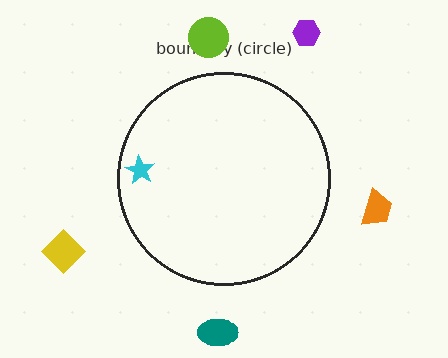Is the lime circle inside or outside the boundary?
Outside.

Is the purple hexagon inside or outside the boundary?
Outside.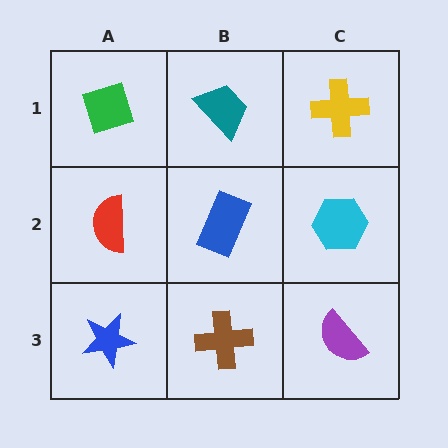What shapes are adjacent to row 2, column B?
A teal trapezoid (row 1, column B), a brown cross (row 3, column B), a red semicircle (row 2, column A), a cyan hexagon (row 2, column C).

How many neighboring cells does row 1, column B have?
3.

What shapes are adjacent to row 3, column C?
A cyan hexagon (row 2, column C), a brown cross (row 3, column B).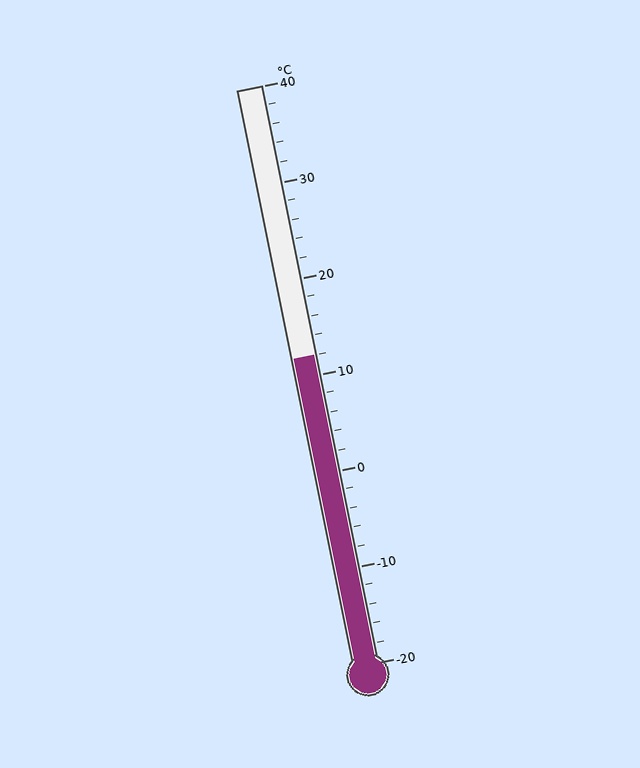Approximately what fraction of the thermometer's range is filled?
The thermometer is filled to approximately 55% of its range.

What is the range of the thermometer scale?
The thermometer scale ranges from -20°C to 40°C.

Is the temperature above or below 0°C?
The temperature is above 0°C.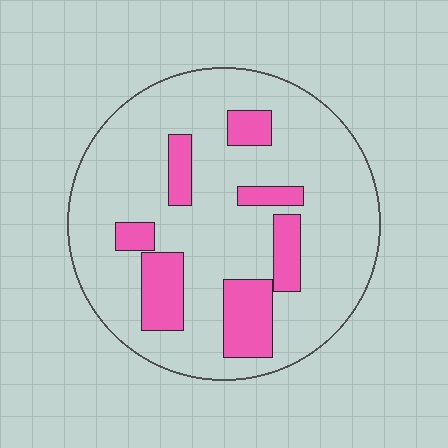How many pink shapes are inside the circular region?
7.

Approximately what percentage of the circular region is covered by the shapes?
Approximately 20%.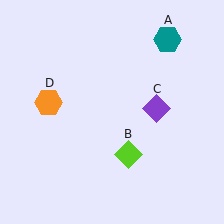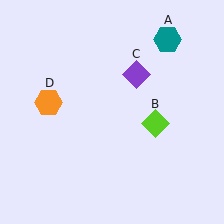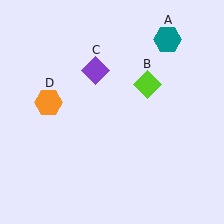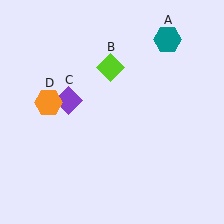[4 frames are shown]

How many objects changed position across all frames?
2 objects changed position: lime diamond (object B), purple diamond (object C).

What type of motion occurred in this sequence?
The lime diamond (object B), purple diamond (object C) rotated counterclockwise around the center of the scene.